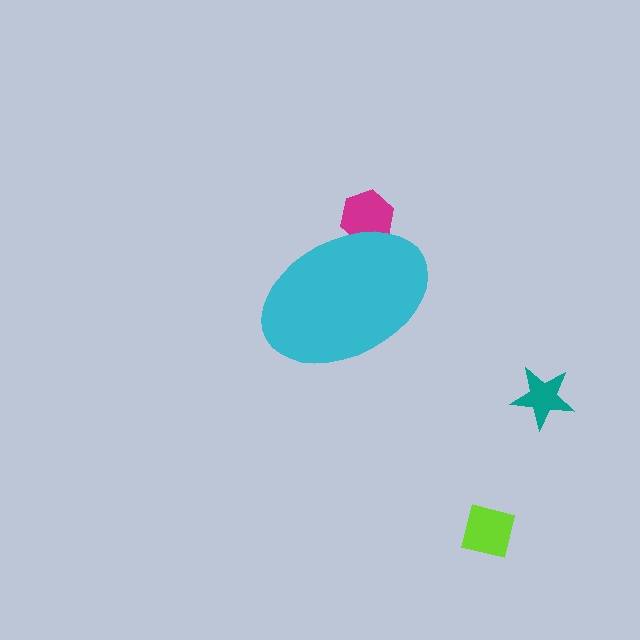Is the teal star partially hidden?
No, the teal star is fully visible.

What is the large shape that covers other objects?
A cyan ellipse.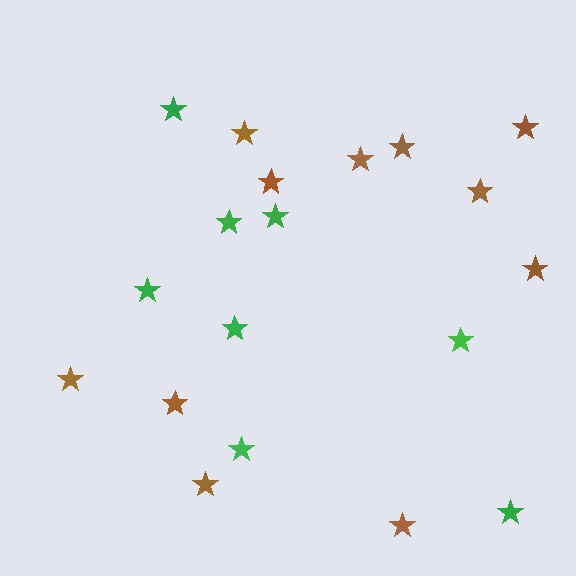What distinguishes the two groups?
There are 2 groups: one group of brown stars (11) and one group of green stars (8).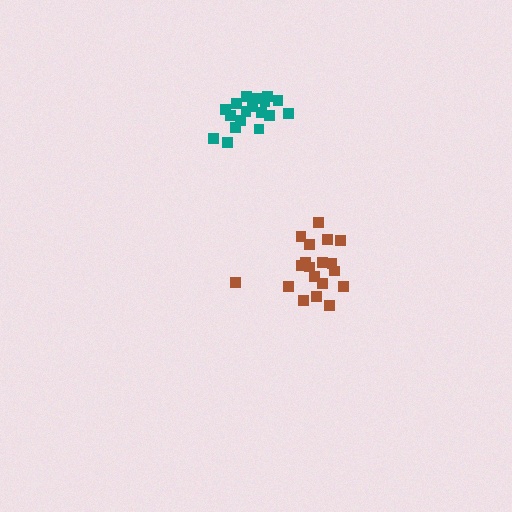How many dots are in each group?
Group 1: 19 dots, Group 2: 19 dots (38 total).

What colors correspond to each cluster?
The clusters are colored: teal, brown.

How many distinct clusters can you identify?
There are 2 distinct clusters.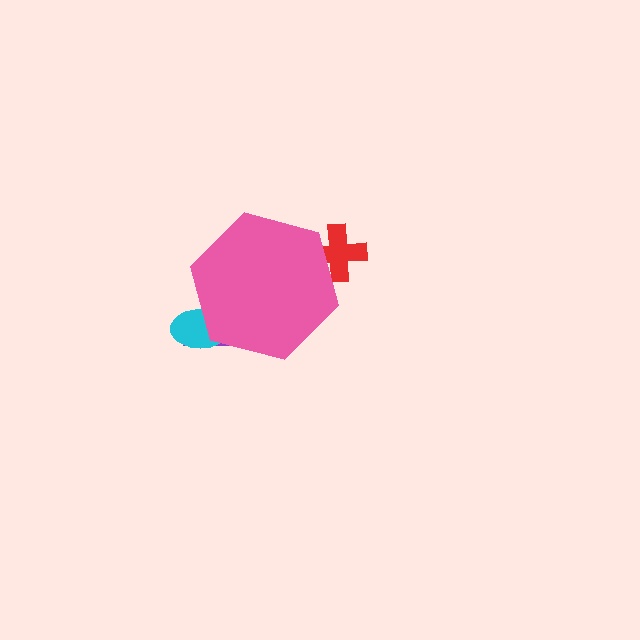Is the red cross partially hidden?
Yes, the red cross is partially hidden behind the pink hexagon.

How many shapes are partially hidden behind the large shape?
3 shapes are partially hidden.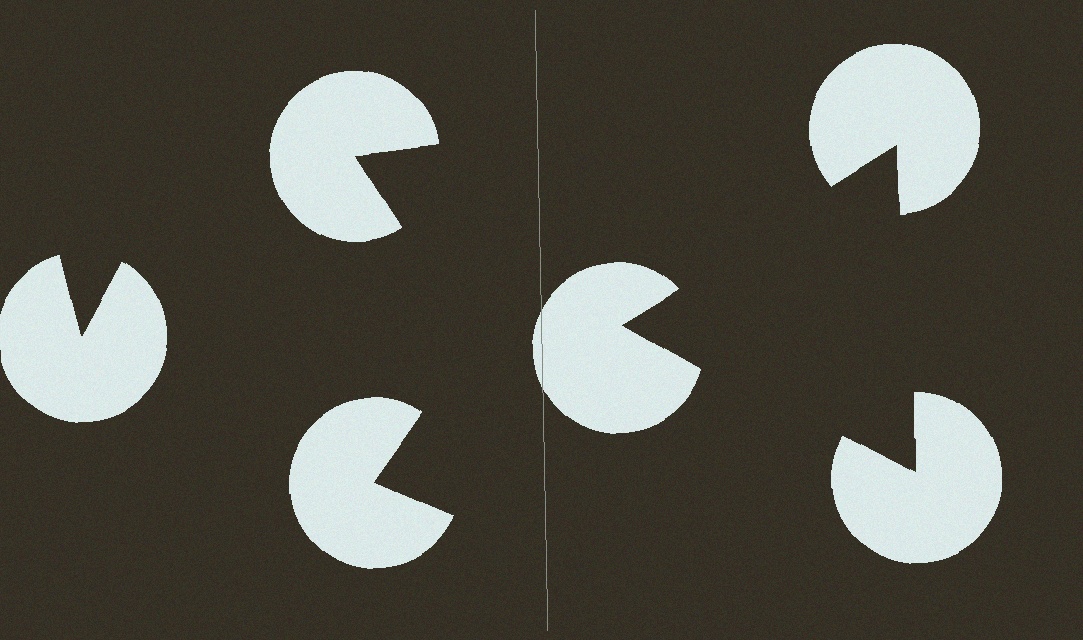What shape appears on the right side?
An illusory triangle.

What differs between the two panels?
The pac-man discs are positioned identically on both sides; only the wedge orientations differ. On the right they align to a triangle; on the left they are misaligned.